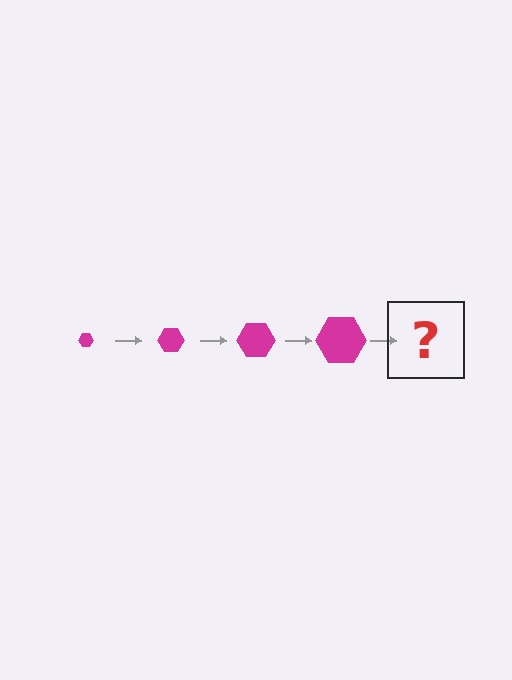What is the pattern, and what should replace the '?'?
The pattern is that the hexagon gets progressively larger each step. The '?' should be a magenta hexagon, larger than the previous one.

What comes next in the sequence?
The next element should be a magenta hexagon, larger than the previous one.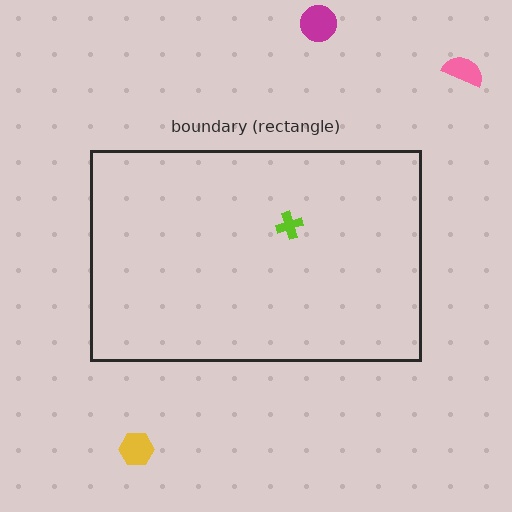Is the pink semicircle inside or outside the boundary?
Outside.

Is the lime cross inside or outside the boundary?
Inside.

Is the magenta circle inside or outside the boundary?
Outside.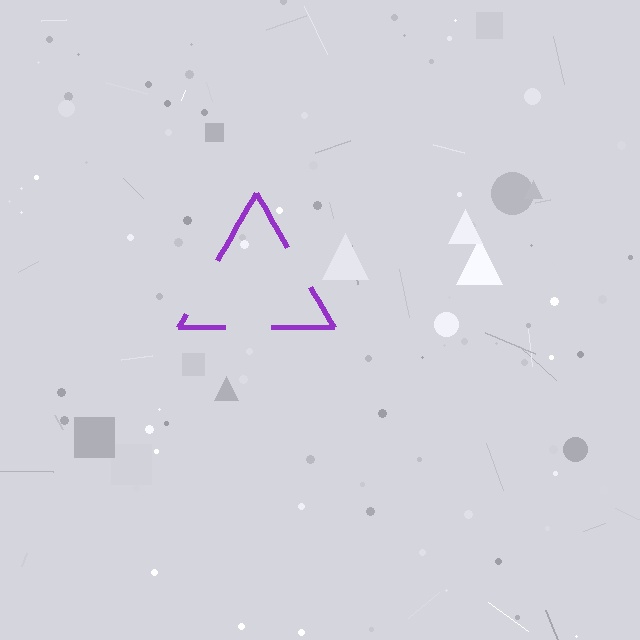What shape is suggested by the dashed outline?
The dashed outline suggests a triangle.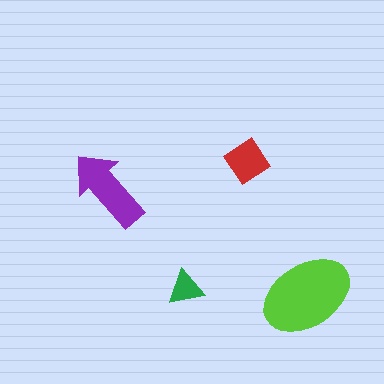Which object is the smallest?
The green triangle.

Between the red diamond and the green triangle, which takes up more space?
The red diamond.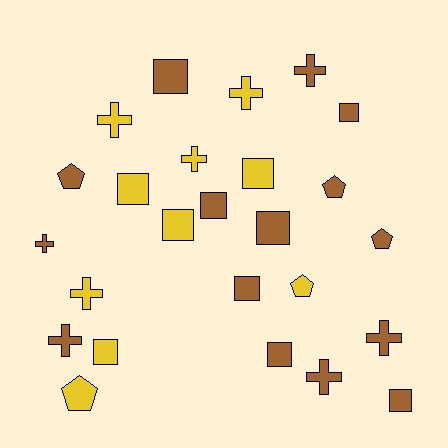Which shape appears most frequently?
Square, with 11 objects.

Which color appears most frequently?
Brown, with 15 objects.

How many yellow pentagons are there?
There are 2 yellow pentagons.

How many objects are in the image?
There are 25 objects.